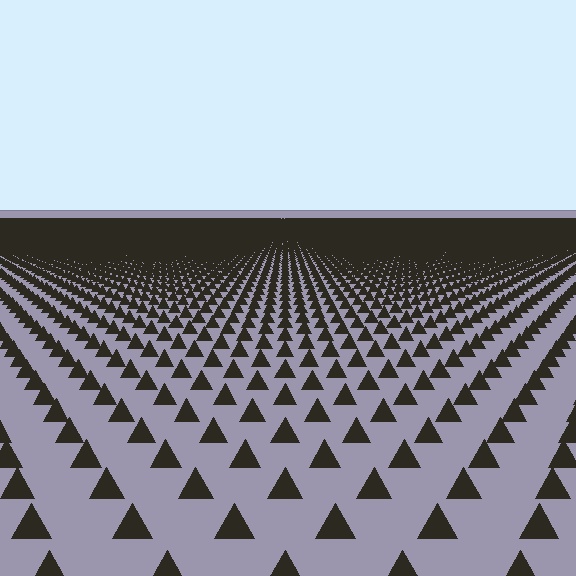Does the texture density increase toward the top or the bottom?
Density increases toward the top.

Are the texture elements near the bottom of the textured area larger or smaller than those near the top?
Larger. Near the bottom, elements are closer to the viewer and appear at a bigger on-screen size.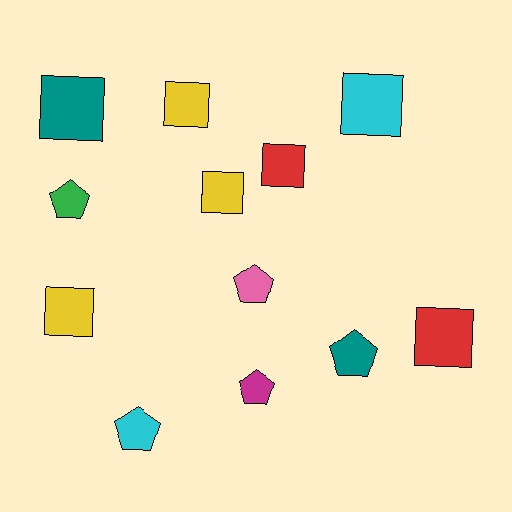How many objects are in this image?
There are 12 objects.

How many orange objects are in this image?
There are no orange objects.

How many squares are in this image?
There are 7 squares.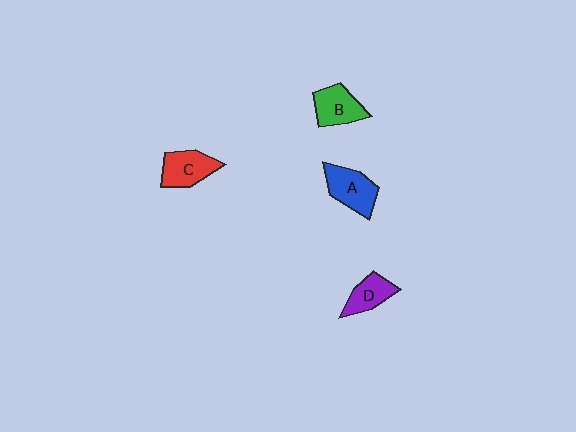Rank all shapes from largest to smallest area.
From largest to smallest: A (blue), C (red), B (green), D (purple).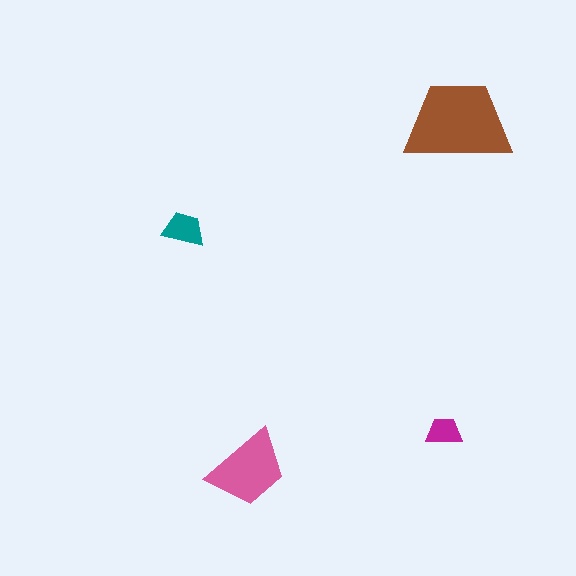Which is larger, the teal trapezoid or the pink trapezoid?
The pink one.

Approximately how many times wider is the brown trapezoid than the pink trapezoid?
About 1.5 times wider.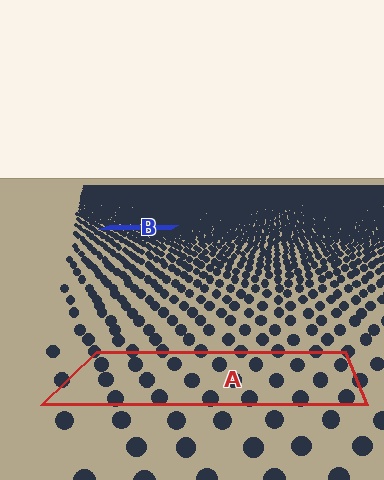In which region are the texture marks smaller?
The texture marks are smaller in region B, because it is farther away.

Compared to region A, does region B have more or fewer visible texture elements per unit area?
Region B has more texture elements per unit area — they are packed more densely because it is farther away.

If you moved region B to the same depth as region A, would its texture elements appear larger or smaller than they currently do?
They would appear larger. At a closer depth, the same texture elements are projected at a bigger on-screen size.